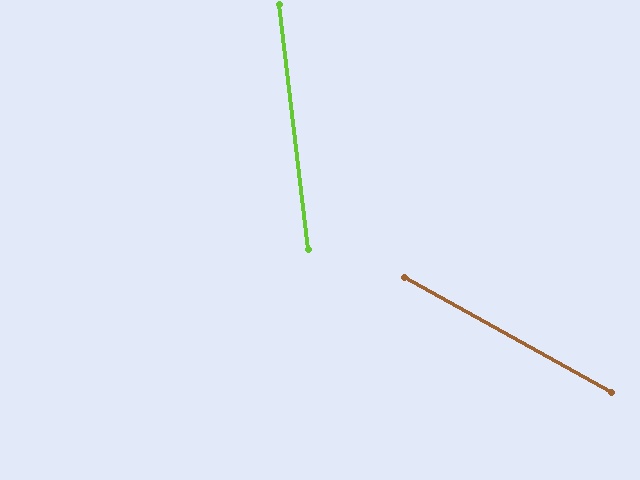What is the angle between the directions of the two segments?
Approximately 54 degrees.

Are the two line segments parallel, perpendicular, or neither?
Neither parallel nor perpendicular — they differ by about 54°.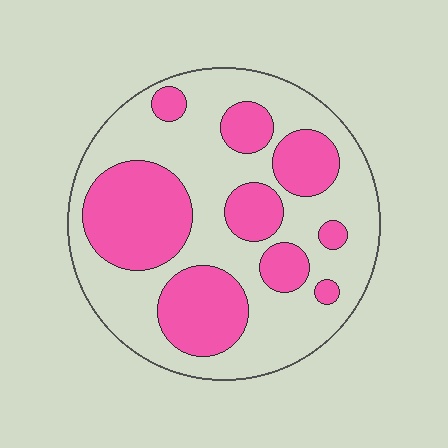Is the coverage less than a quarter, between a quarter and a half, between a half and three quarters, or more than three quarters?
Between a quarter and a half.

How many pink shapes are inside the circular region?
9.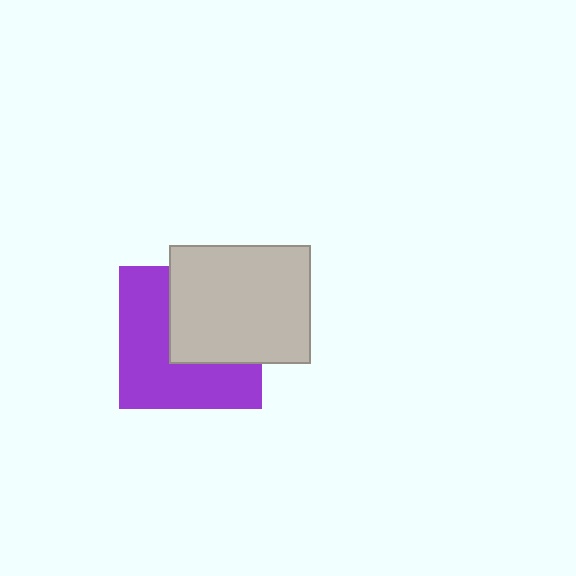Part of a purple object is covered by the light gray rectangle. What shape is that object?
It is a square.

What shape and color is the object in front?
The object in front is a light gray rectangle.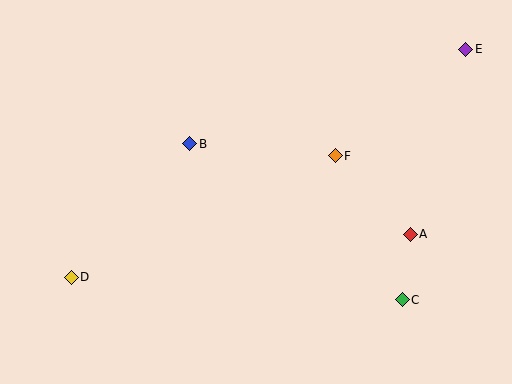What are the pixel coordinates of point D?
Point D is at (71, 277).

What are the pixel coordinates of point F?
Point F is at (335, 156).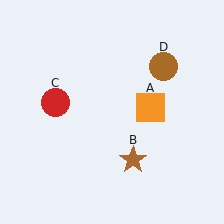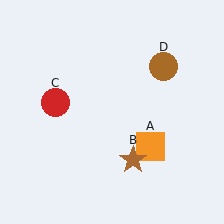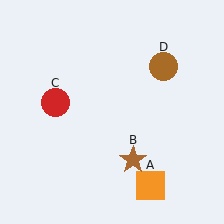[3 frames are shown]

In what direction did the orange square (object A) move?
The orange square (object A) moved down.